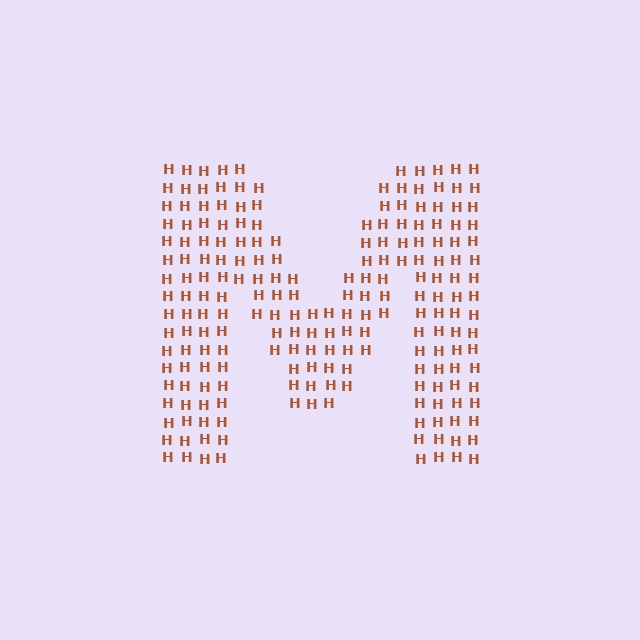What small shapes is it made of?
It is made of small letter H's.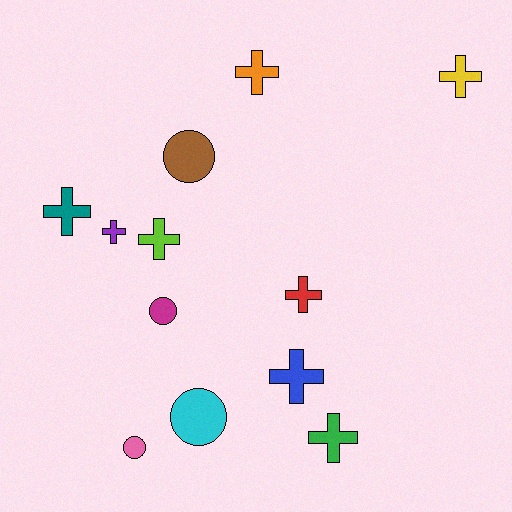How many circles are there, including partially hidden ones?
There are 4 circles.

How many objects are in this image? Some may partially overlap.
There are 12 objects.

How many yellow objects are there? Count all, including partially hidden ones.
There is 1 yellow object.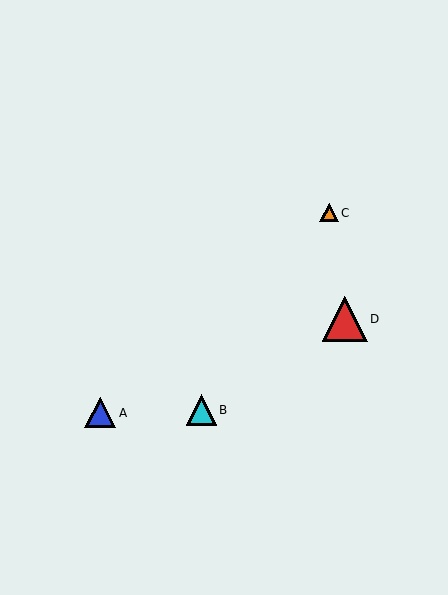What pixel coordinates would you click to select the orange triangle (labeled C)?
Click at (329, 213) to select the orange triangle C.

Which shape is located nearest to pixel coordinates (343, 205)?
The orange triangle (labeled C) at (329, 213) is nearest to that location.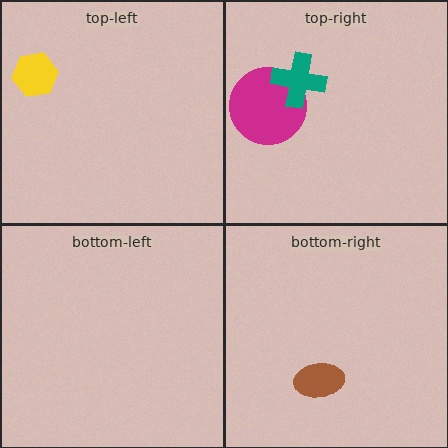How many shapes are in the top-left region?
1.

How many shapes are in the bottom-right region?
1.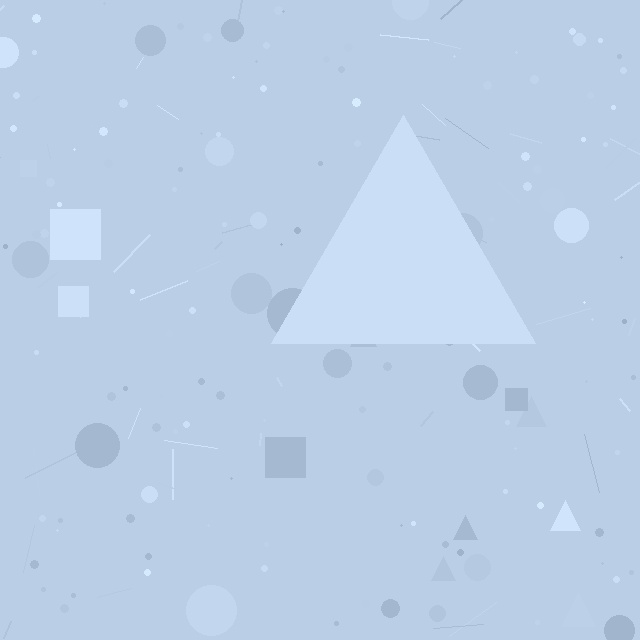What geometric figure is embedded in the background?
A triangle is embedded in the background.